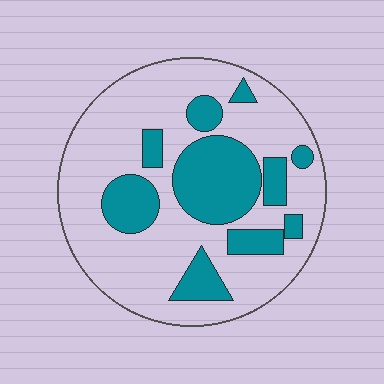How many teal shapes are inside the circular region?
10.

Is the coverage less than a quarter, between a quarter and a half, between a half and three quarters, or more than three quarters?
Between a quarter and a half.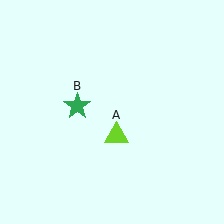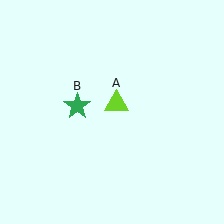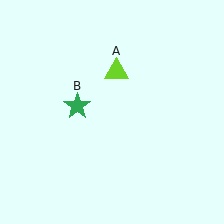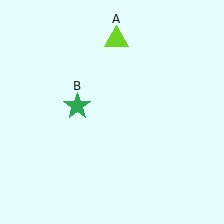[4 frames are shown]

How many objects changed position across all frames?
1 object changed position: lime triangle (object A).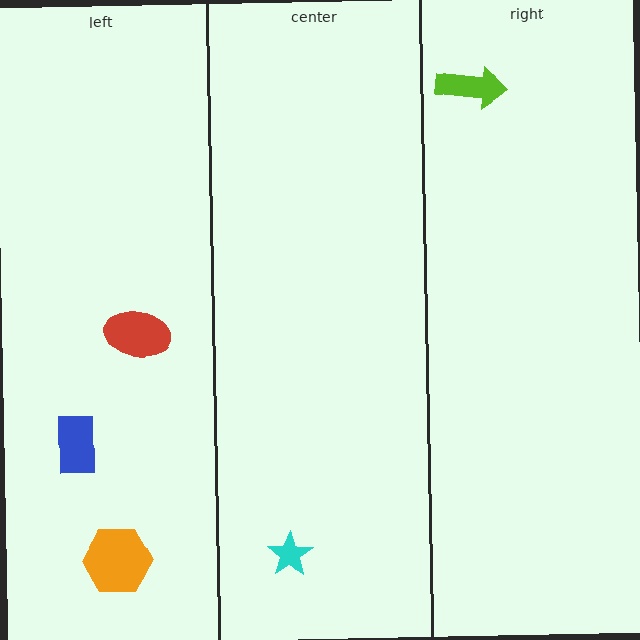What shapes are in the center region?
The cyan star.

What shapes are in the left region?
The red ellipse, the blue rectangle, the orange hexagon.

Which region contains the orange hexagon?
The left region.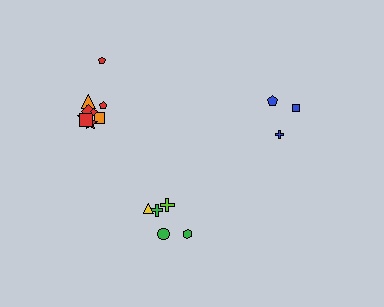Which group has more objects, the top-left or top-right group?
The top-left group.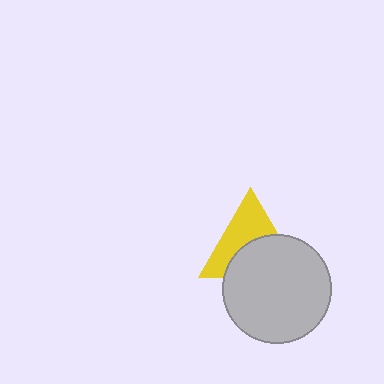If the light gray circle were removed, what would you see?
You would see the complete yellow triangle.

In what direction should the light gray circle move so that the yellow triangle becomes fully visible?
The light gray circle should move down. That is the shortest direction to clear the overlap and leave the yellow triangle fully visible.